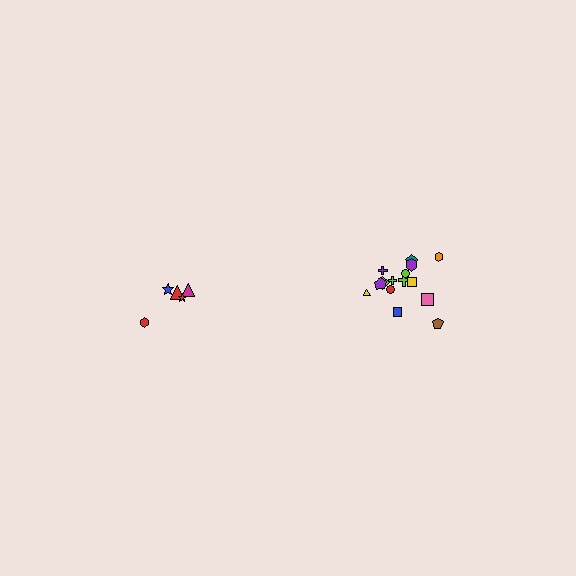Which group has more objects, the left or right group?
The right group.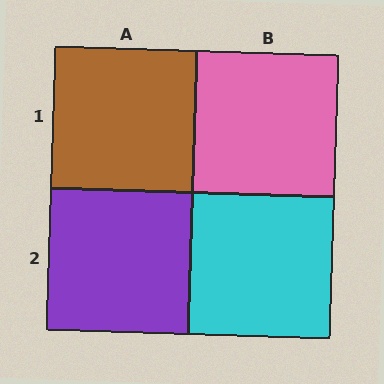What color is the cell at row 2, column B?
Cyan.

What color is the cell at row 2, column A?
Purple.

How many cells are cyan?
1 cell is cyan.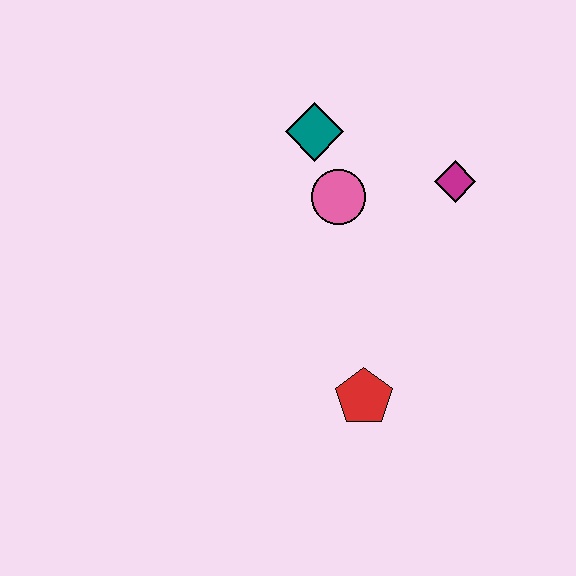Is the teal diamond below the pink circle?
No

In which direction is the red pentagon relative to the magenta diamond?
The red pentagon is below the magenta diamond.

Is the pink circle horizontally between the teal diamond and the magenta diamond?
Yes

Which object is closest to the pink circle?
The teal diamond is closest to the pink circle.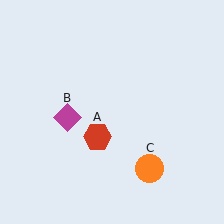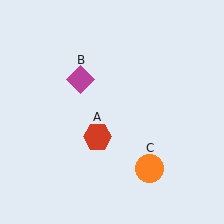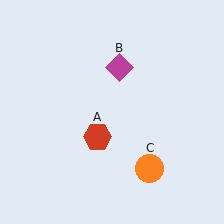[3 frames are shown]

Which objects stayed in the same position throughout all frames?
Red hexagon (object A) and orange circle (object C) remained stationary.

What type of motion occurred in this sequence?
The magenta diamond (object B) rotated clockwise around the center of the scene.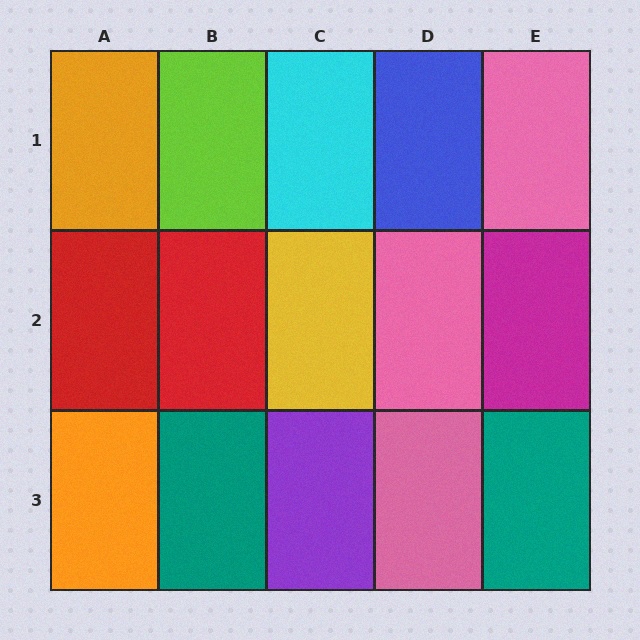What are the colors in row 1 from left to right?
Orange, lime, cyan, blue, pink.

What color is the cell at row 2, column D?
Pink.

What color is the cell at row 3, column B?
Teal.